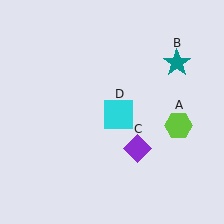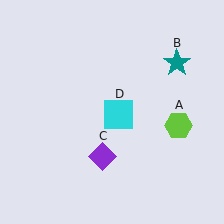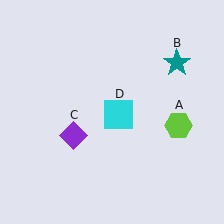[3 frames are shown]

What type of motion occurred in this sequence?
The purple diamond (object C) rotated clockwise around the center of the scene.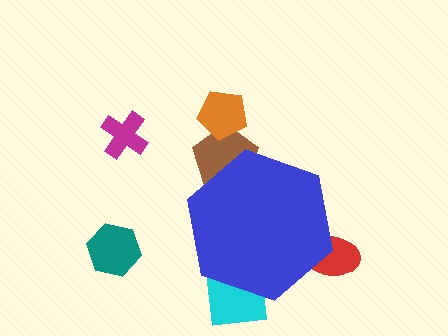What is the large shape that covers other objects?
A blue hexagon.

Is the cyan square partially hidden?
Yes, the cyan square is partially hidden behind the blue hexagon.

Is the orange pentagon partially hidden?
No, the orange pentagon is fully visible.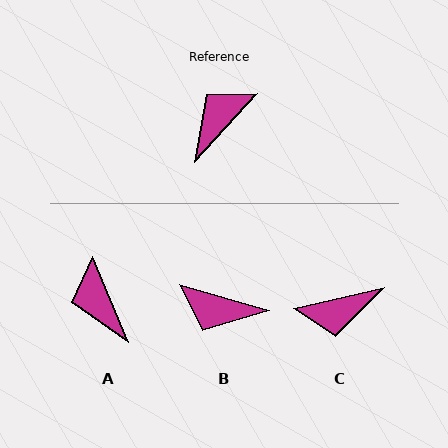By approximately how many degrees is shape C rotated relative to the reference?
Approximately 145 degrees counter-clockwise.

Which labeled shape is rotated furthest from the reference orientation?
C, about 145 degrees away.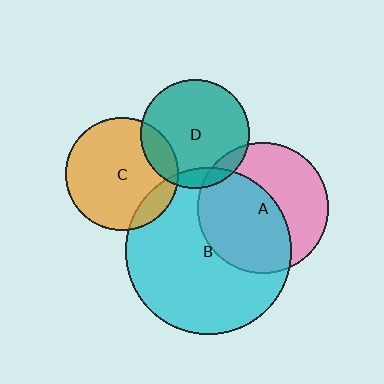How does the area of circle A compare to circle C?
Approximately 1.3 times.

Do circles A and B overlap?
Yes.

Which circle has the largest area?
Circle B (cyan).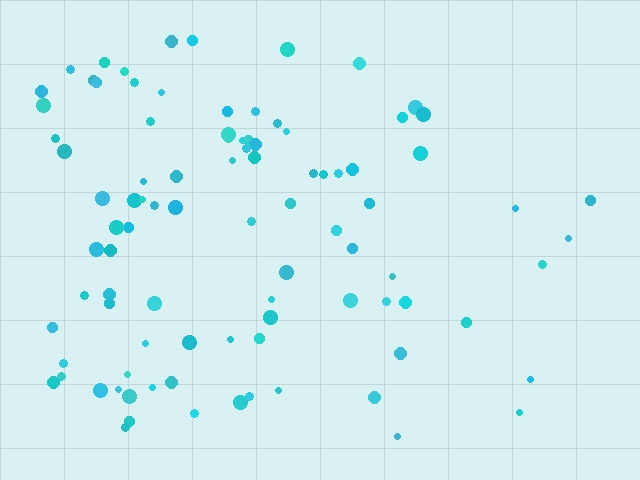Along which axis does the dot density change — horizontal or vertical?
Horizontal.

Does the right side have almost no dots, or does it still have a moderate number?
Still a moderate number, just noticeably fewer than the left.